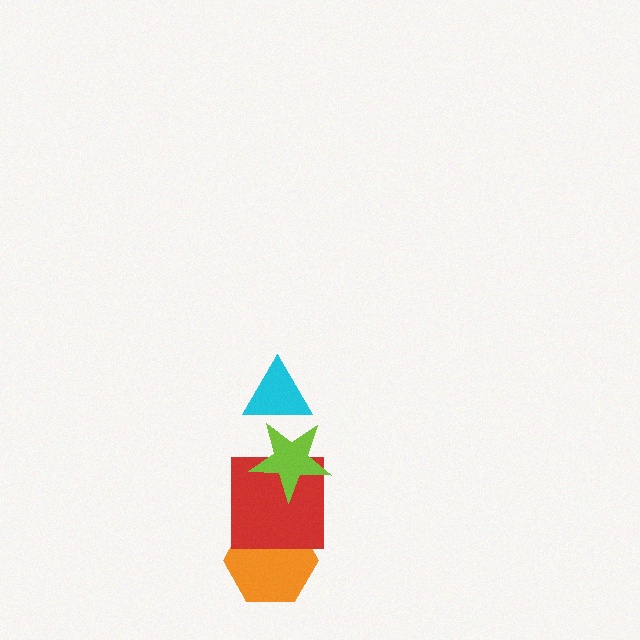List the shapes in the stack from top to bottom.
From top to bottom: the cyan triangle, the lime star, the red square, the orange hexagon.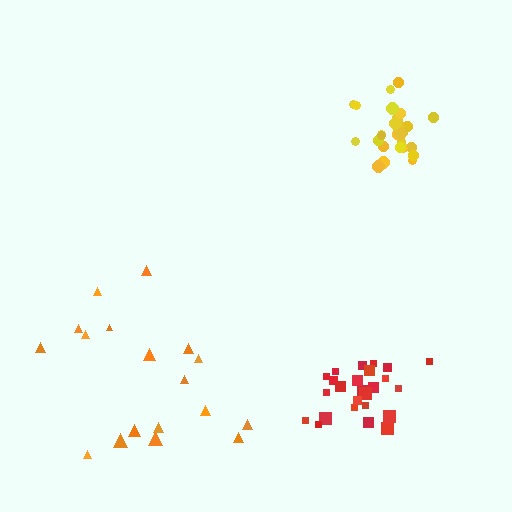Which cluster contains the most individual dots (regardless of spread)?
Yellow (29).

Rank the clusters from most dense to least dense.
yellow, red, orange.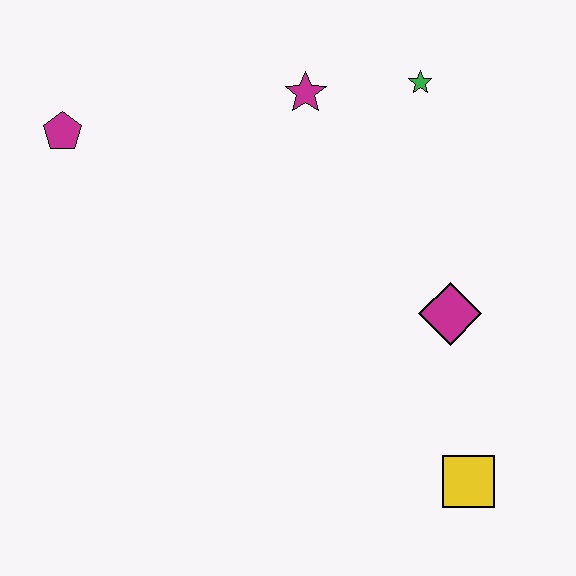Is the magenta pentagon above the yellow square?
Yes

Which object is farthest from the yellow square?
The magenta pentagon is farthest from the yellow square.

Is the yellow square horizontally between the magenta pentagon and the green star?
No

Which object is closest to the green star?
The magenta star is closest to the green star.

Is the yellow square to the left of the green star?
No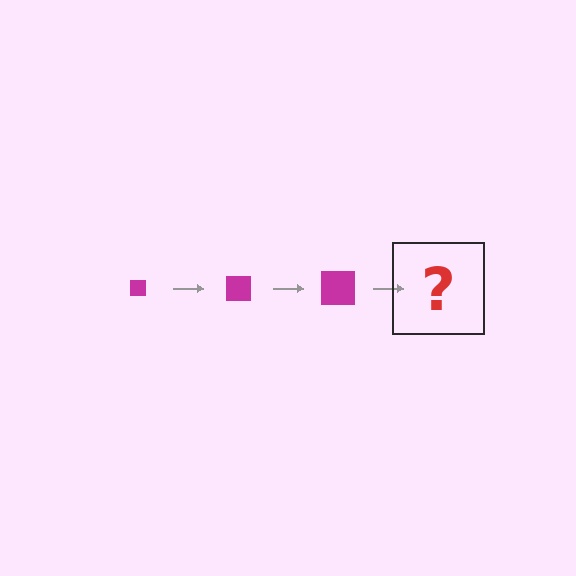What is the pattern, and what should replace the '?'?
The pattern is that the square gets progressively larger each step. The '?' should be a magenta square, larger than the previous one.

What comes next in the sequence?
The next element should be a magenta square, larger than the previous one.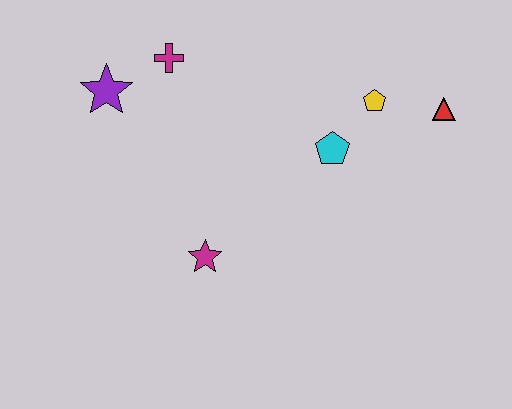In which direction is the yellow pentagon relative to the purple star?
The yellow pentagon is to the right of the purple star.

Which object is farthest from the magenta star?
The red triangle is farthest from the magenta star.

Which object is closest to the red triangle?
The yellow pentagon is closest to the red triangle.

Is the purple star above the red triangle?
Yes